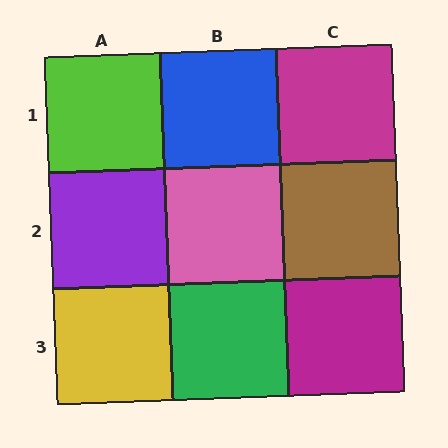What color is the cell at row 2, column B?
Pink.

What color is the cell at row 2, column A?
Purple.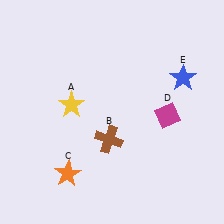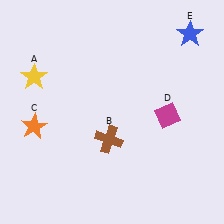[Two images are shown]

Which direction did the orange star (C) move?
The orange star (C) moved up.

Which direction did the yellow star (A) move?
The yellow star (A) moved left.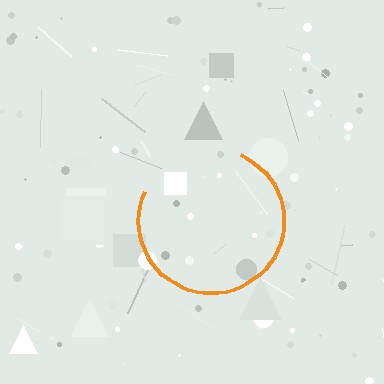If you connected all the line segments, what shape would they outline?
They would outline a circle.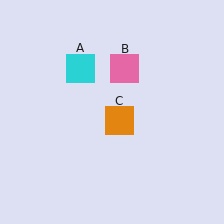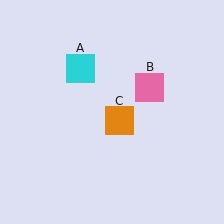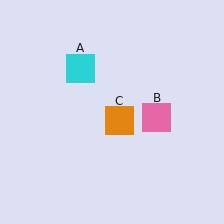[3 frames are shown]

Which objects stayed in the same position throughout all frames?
Cyan square (object A) and orange square (object C) remained stationary.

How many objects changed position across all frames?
1 object changed position: pink square (object B).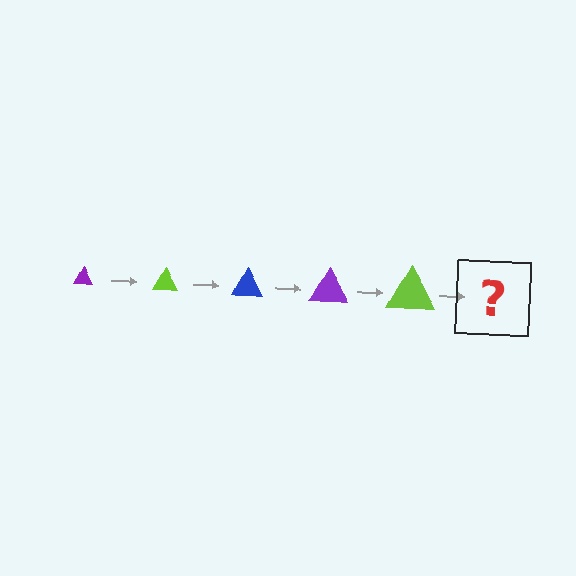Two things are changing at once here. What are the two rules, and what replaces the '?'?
The two rules are that the triangle grows larger each step and the color cycles through purple, lime, and blue. The '?' should be a blue triangle, larger than the previous one.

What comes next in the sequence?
The next element should be a blue triangle, larger than the previous one.